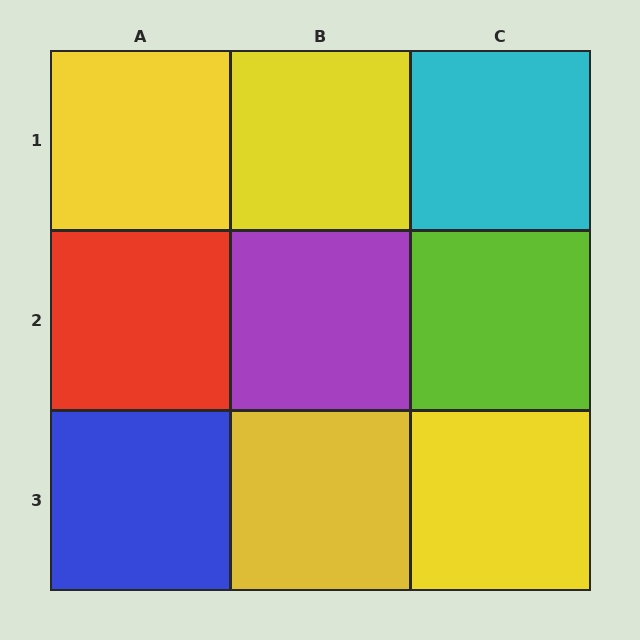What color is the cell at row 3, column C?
Yellow.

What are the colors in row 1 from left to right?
Yellow, yellow, cyan.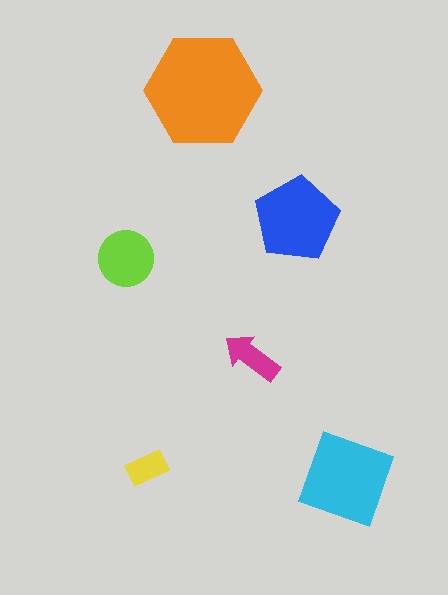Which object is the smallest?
The yellow rectangle.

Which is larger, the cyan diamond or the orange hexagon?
The orange hexagon.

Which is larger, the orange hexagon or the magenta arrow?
The orange hexagon.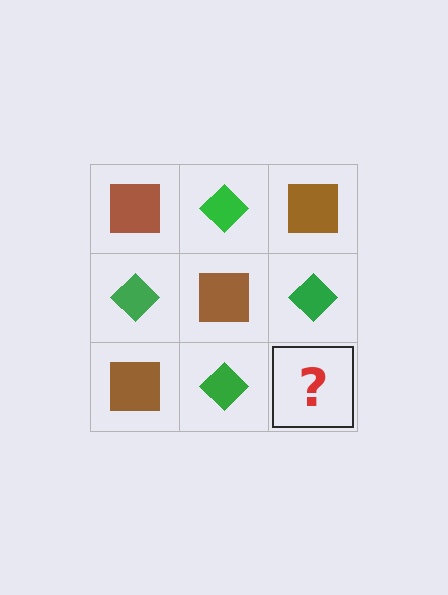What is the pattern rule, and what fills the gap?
The rule is that it alternates brown square and green diamond in a checkerboard pattern. The gap should be filled with a brown square.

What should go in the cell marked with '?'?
The missing cell should contain a brown square.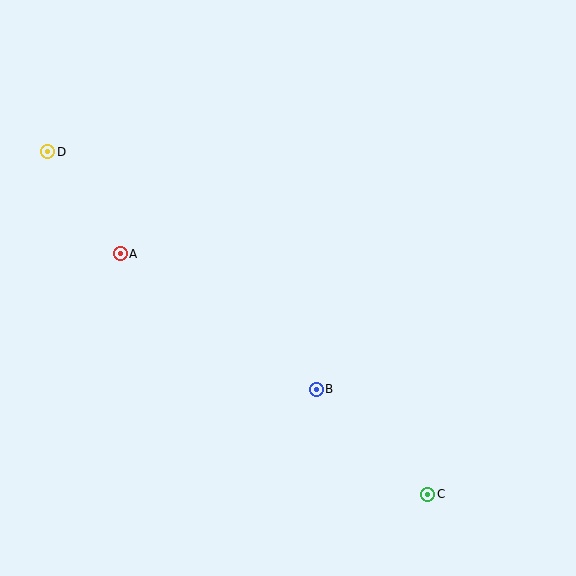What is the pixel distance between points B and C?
The distance between B and C is 153 pixels.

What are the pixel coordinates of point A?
Point A is at (120, 254).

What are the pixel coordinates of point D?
Point D is at (48, 152).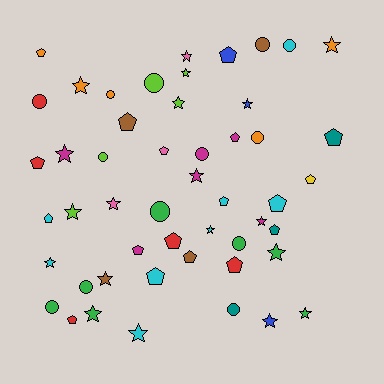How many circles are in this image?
There are 13 circles.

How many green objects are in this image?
There are 7 green objects.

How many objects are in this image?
There are 50 objects.